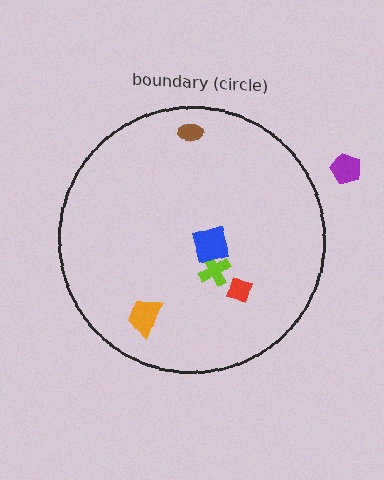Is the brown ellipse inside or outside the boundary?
Inside.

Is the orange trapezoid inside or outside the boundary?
Inside.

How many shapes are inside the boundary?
5 inside, 1 outside.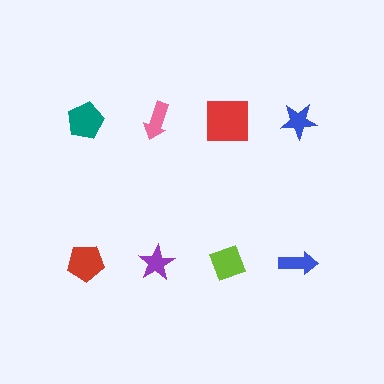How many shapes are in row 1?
4 shapes.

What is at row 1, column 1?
A teal pentagon.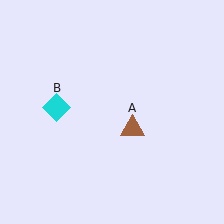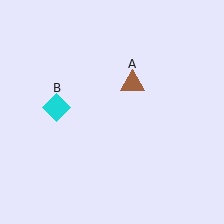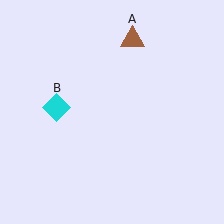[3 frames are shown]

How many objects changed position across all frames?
1 object changed position: brown triangle (object A).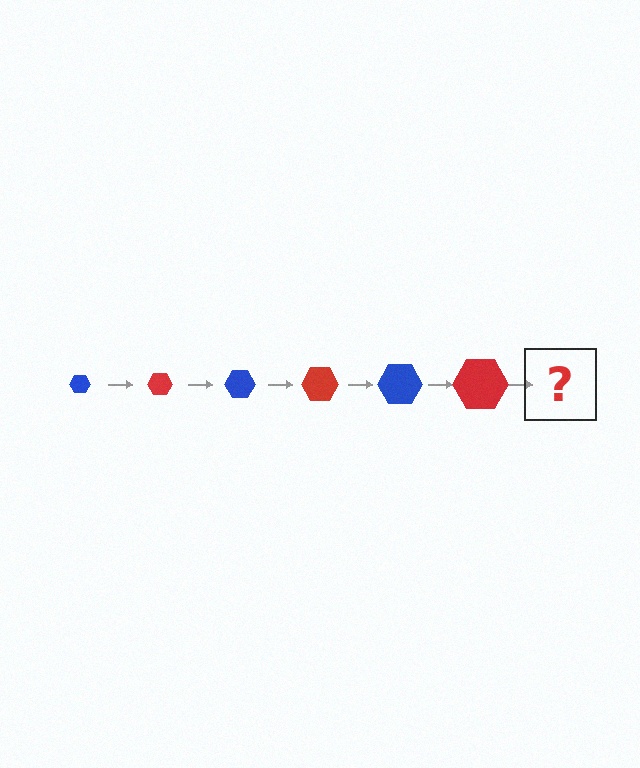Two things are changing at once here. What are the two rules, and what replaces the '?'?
The two rules are that the hexagon grows larger each step and the color cycles through blue and red. The '?' should be a blue hexagon, larger than the previous one.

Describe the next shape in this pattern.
It should be a blue hexagon, larger than the previous one.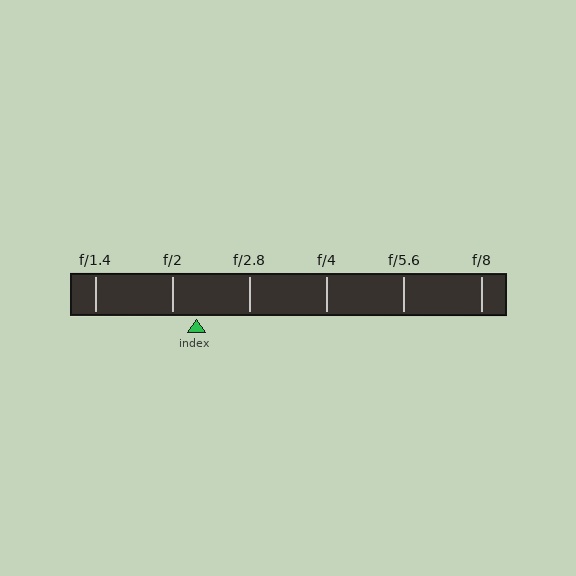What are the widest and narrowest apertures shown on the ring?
The widest aperture shown is f/1.4 and the narrowest is f/8.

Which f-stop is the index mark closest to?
The index mark is closest to f/2.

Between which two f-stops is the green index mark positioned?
The index mark is between f/2 and f/2.8.